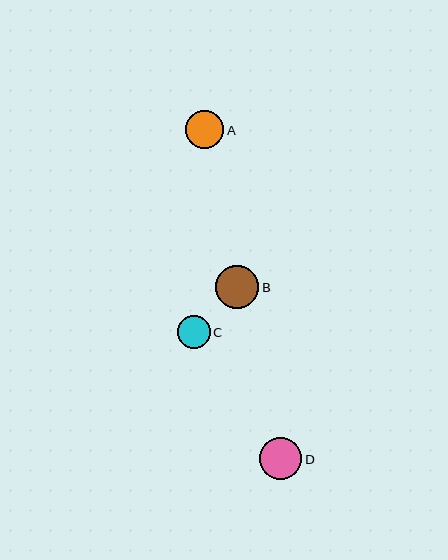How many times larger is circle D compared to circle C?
Circle D is approximately 1.3 times the size of circle C.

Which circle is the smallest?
Circle C is the smallest with a size of approximately 33 pixels.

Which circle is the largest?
Circle B is the largest with a size of approximately 43 pixels.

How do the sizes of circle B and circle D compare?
Circle B and circle D are approximately the same size.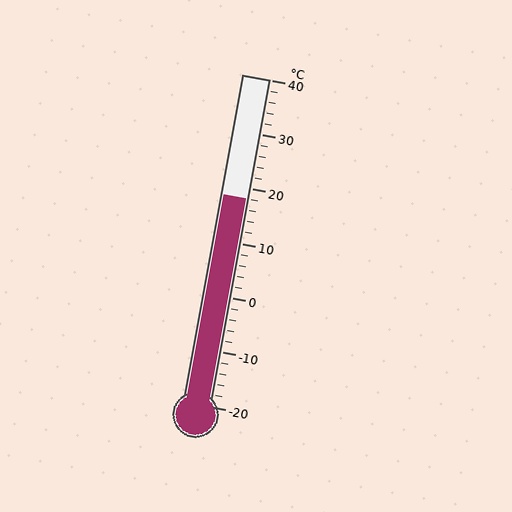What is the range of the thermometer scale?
The thermometer scale ranges from -20°C to 40°C.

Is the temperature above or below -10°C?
The temperature is above -10°C.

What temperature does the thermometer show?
The thermometer shows approximately 18°C.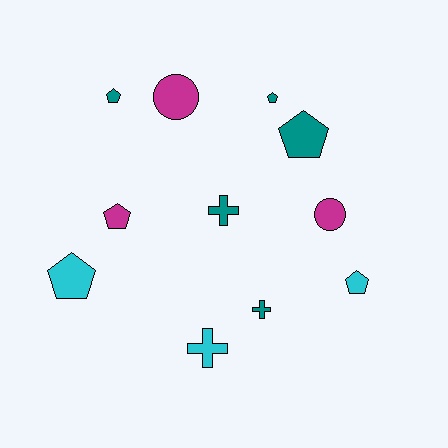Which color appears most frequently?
Teal, with 5 objects.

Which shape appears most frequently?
Pentagon, with 6 objects.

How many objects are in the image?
There are 11 objects.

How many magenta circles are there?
There are 2 magenta circles.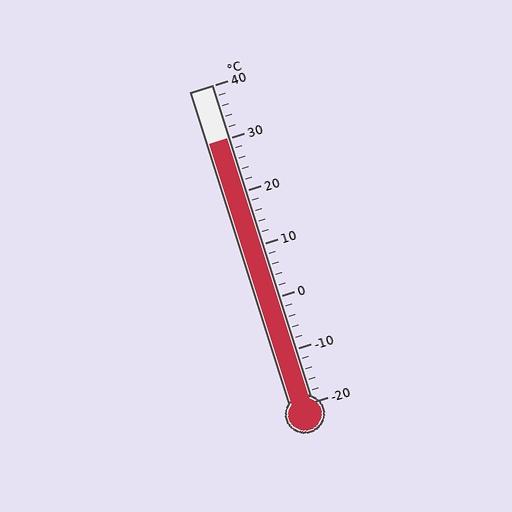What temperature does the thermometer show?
The thermometer shows approximately 30°C.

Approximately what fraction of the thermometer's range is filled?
The thermometer is filled to approximately 85% of its range.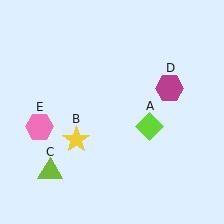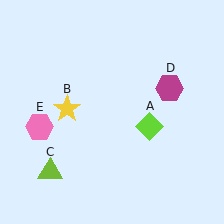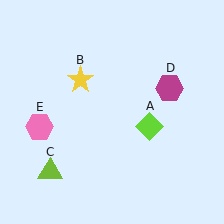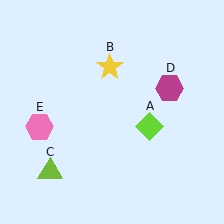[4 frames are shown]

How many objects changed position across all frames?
1 object changed position: yellow star (object B).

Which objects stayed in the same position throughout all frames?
Lime diamond (object A) and lime triangle (object C) and magenta hexagon (object D) and pink hexagon (object E) remained stationary.